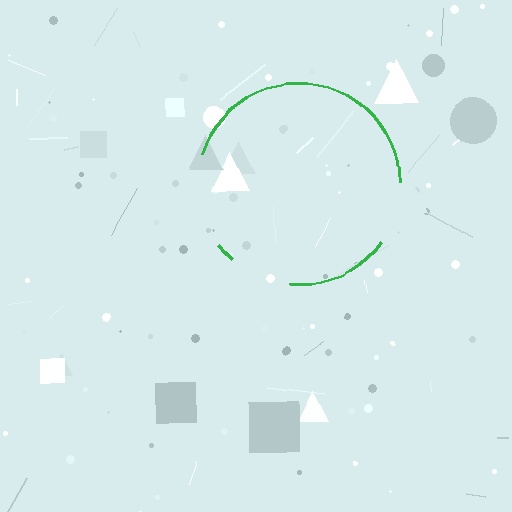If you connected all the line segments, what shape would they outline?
They would outline a circle.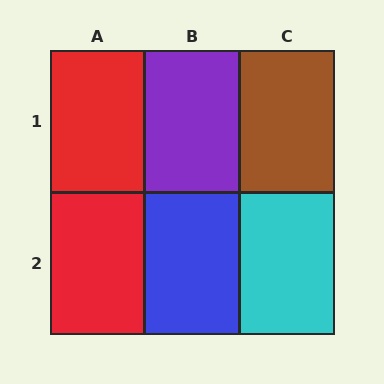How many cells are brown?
1 cell is brown.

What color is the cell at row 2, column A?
Red.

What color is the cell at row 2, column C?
Cyan.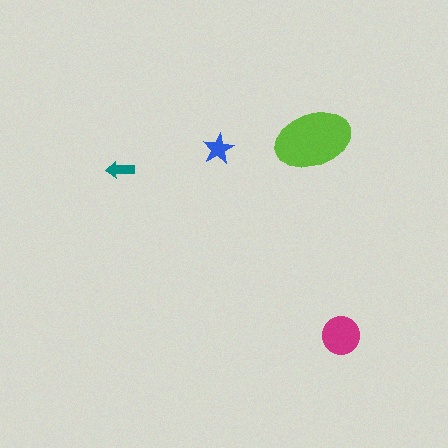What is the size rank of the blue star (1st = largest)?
3rd.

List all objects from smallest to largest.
The teal arrow, the blue star, the magenta circle, the lime ellipse.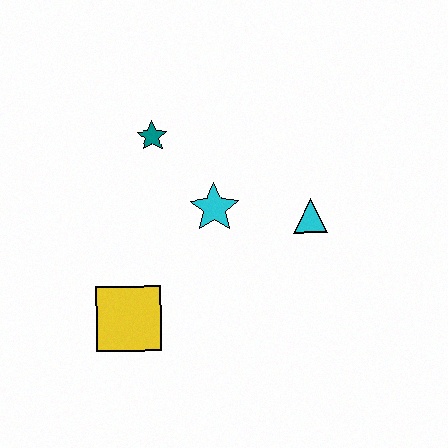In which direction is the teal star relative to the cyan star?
The teal star is above the cyan star.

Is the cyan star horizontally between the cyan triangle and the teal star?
Yes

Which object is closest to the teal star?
The cyan star is closest to the teal star.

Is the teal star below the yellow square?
No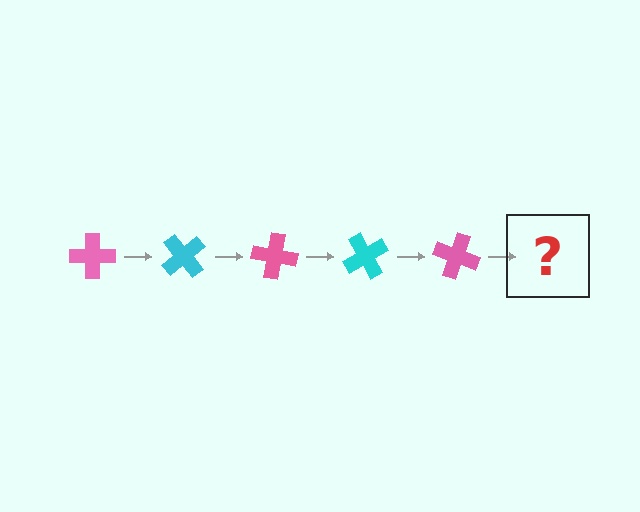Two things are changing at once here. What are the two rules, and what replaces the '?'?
The two rules are that it rotates 50 degrees each step and the color cycles through pink and cyan. The '?' should be a cyan cross, rotated 250 degrees from the start.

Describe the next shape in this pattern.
It should be a cyan cross, rotated 250 degrees from the start.